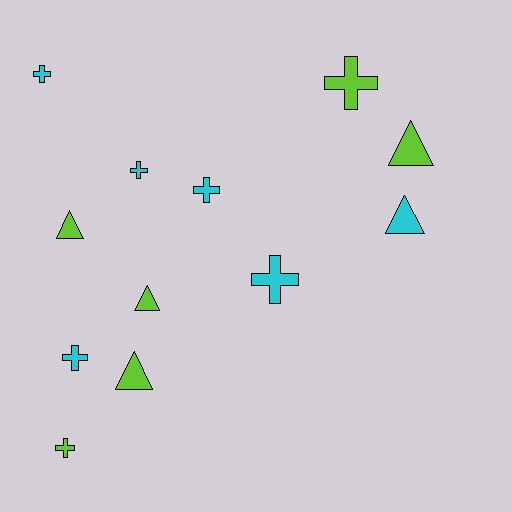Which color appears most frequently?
Lime, with 6 objects.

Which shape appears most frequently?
Cross, with 7 objects.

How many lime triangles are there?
There are 4 lime triangles.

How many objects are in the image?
There are 12 objects.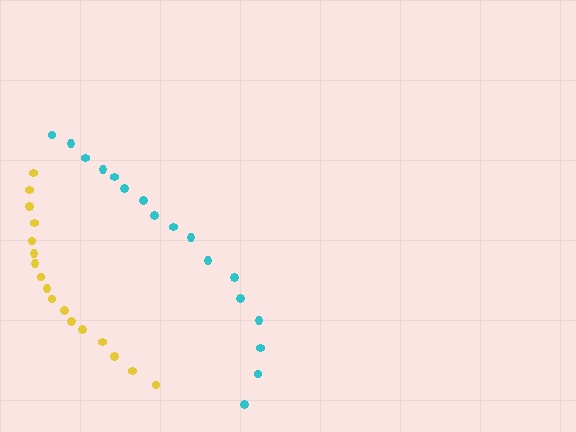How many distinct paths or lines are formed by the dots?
There are 2 distinct paths.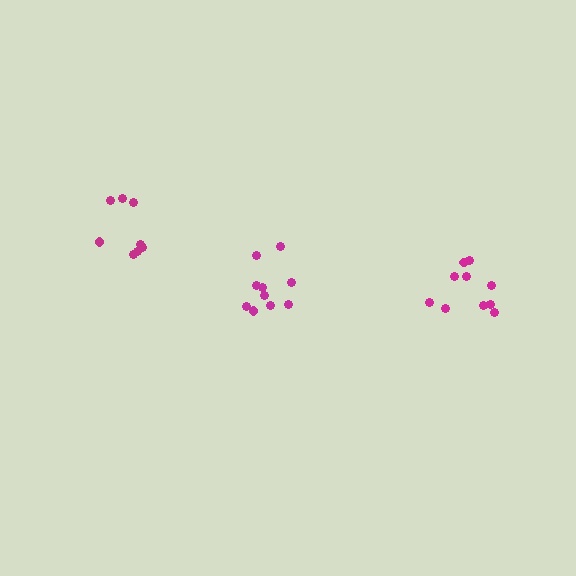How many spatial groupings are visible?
There are 3 spatial groupings.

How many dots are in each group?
Group 1: 8 dots, Group 2: 10 dots, Group 3: 10 dots (28 total).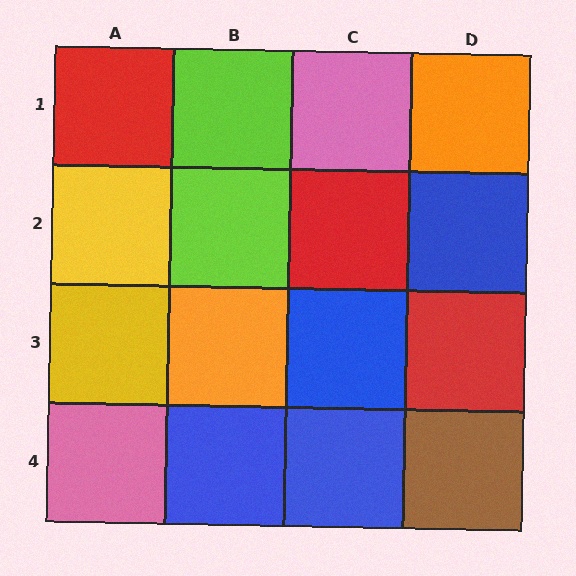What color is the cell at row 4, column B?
Blue.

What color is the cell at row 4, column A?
Pink.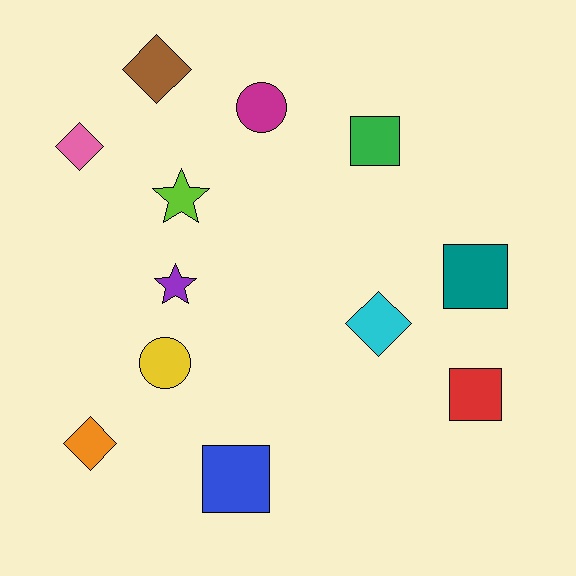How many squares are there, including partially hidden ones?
There are 4 squares.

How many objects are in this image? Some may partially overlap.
There are 12 objects.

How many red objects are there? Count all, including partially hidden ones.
There is 1 red object.